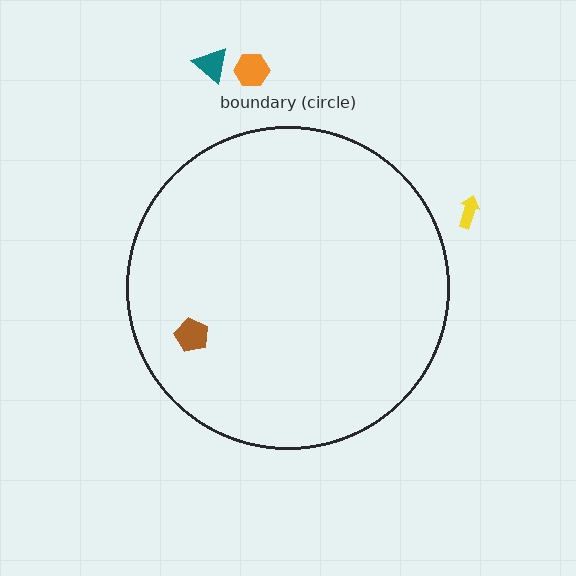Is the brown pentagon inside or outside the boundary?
Inside.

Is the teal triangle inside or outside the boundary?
Outside.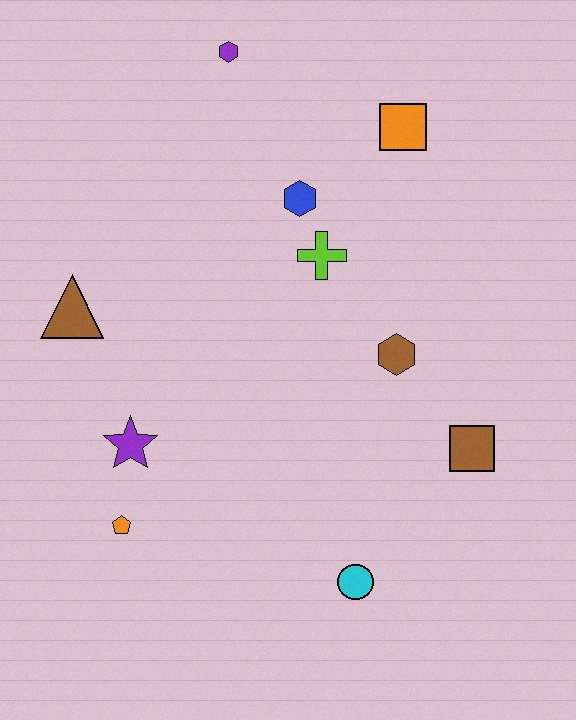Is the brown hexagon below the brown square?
No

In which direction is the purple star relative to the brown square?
The purple star is to the left of the brown square.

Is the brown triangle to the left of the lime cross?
Yes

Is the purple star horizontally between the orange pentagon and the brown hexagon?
Yes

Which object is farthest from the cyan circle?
The purple hexagon is farthest from the cyan circle.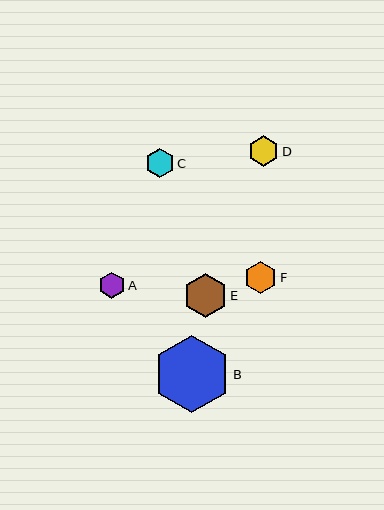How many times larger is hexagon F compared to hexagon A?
Hexagon F is approximately 1.2 times the size of hexagon A.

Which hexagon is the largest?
Hexagon B is the largest with a size of approximately 77 pixels.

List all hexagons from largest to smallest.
From largest to smallest: B, E, F, D, C, A.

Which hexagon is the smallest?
Hexagon A is the smallest with a size of approximately 26 pixels.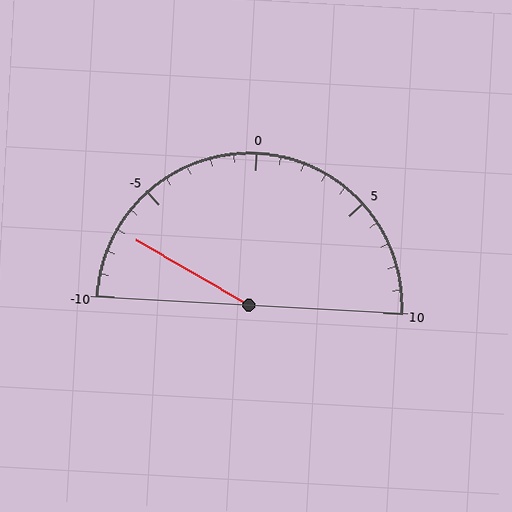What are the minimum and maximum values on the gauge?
The gauge ranges from -10 to 10.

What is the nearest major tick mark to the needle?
The nearest major tick mark is -5.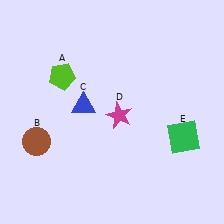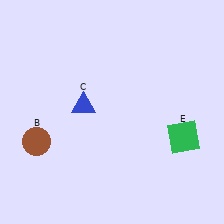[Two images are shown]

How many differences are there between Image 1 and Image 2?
There are 2 differences between the two images.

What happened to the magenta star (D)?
The magenta star (D) was removed in Image 2. It was in the bottom-right area of Image 1.